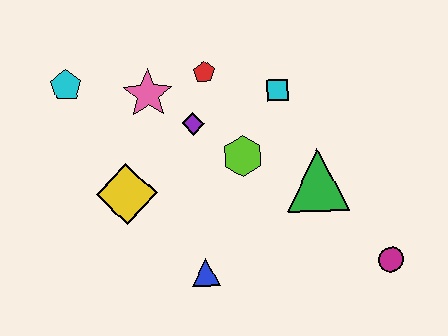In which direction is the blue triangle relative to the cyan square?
The blue triangle is below the cyan square.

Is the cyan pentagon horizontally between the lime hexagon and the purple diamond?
No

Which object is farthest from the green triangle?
The cyan pentagon is farthest from the green triangle.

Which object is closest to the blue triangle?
The yellow diamond is closest to the blue triangle.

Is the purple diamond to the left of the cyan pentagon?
No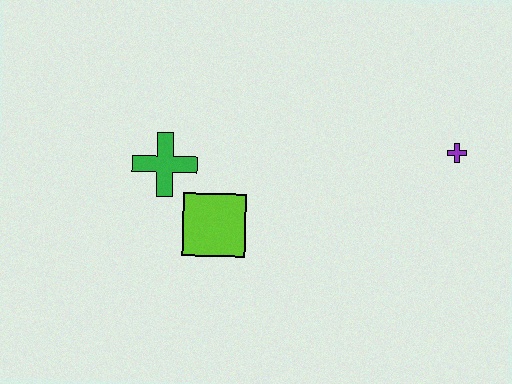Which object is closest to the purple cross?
The lime square is closest to the purple cross.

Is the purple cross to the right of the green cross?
Yes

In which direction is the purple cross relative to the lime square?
The purple cross is to the right of the lime square.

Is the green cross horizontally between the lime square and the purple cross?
No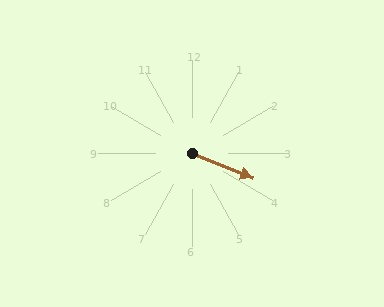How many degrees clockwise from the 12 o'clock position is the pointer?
Approximately 112 degrees.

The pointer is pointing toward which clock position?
Roughly 4 o'clock.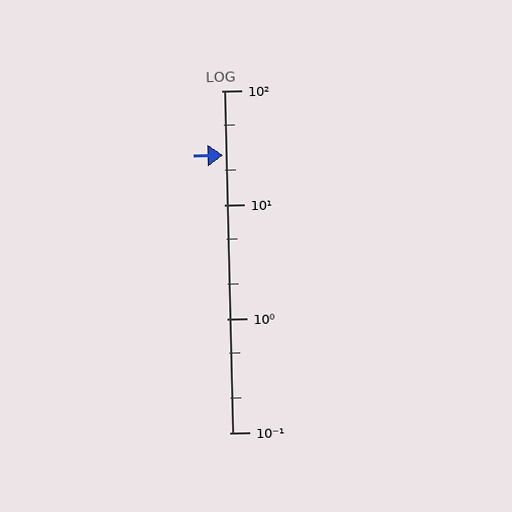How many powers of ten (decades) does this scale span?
The scale spans 3 decades, from 0.1 to 100.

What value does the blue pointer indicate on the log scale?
The pointer indicates approximately 27.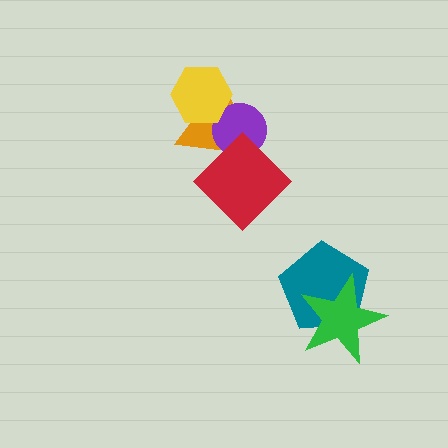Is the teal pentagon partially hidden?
Yes, it is partially covered by another shape.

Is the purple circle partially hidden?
Yes, it is partially covered by another shape.